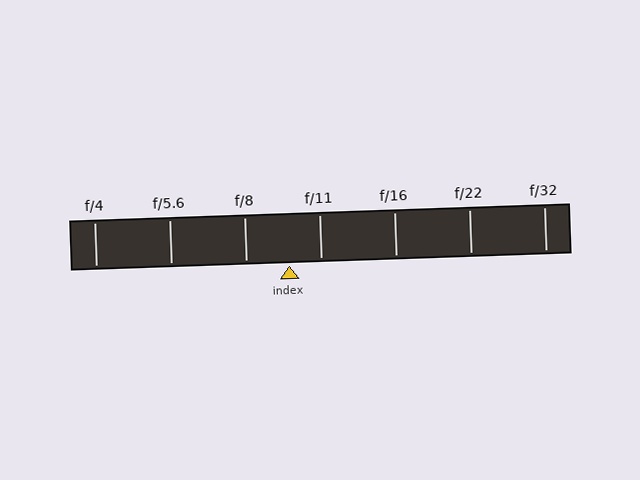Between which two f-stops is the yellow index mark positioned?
The index mark is between f/8 and f/11.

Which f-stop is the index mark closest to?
The index mark is closest to f/11.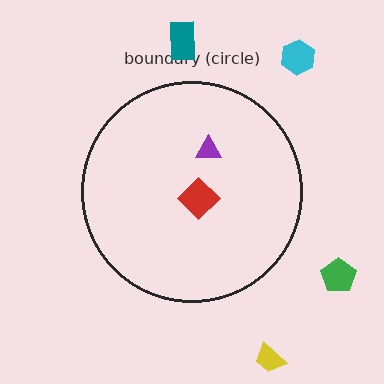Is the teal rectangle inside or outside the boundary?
Outside.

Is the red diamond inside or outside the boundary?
Inside.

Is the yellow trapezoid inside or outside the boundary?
Outside.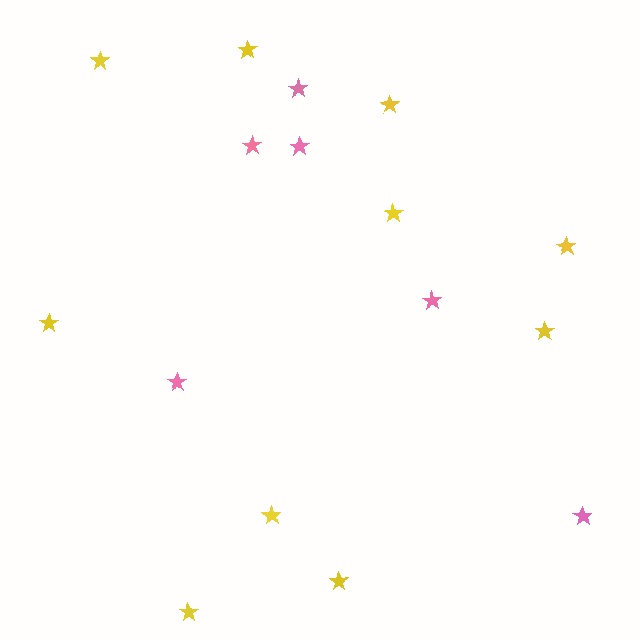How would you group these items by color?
There are 2 groups: one group of yellow stars (10) and one group of pink stars (6).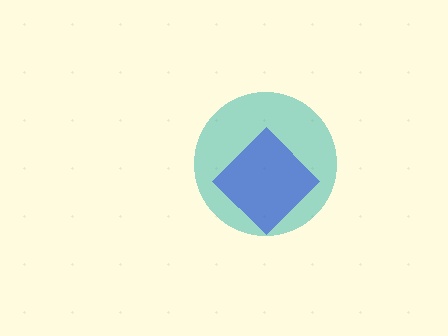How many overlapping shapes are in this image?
There are 2 overlapping shapes in the image.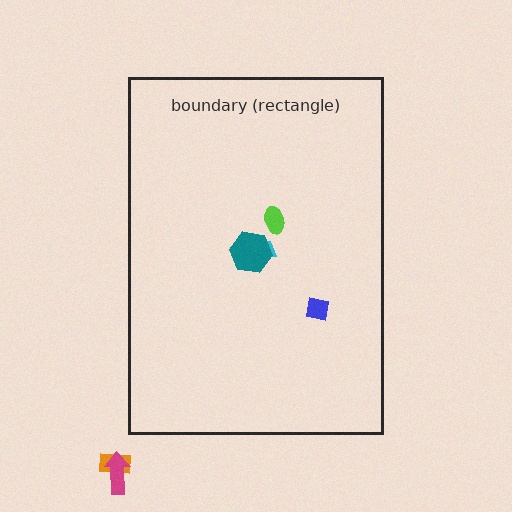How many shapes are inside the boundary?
4 inside, 2 outside.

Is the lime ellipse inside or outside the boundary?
Inside.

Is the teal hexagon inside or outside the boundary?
Inside.